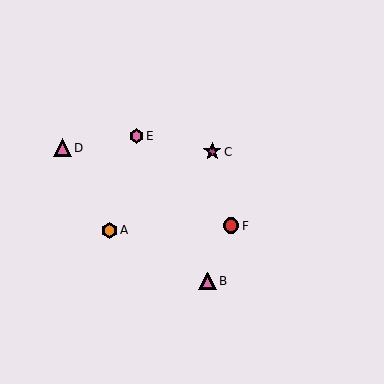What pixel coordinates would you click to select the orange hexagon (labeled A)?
Click at (109, 230) to select the orange hexagon A.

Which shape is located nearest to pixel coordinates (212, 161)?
The magenta star (labeled C) at (212, 152) is nearest to that location.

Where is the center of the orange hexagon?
The center of the orange hexagon is at (109, 230).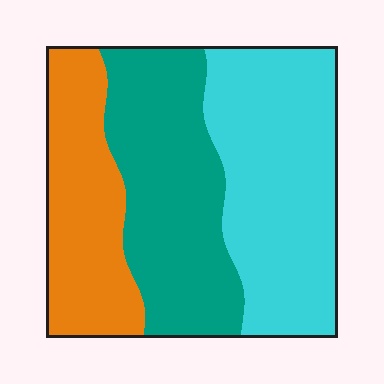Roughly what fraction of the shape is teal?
Teal covers about 35% of the shape.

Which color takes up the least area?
Orange, at roughly 25%.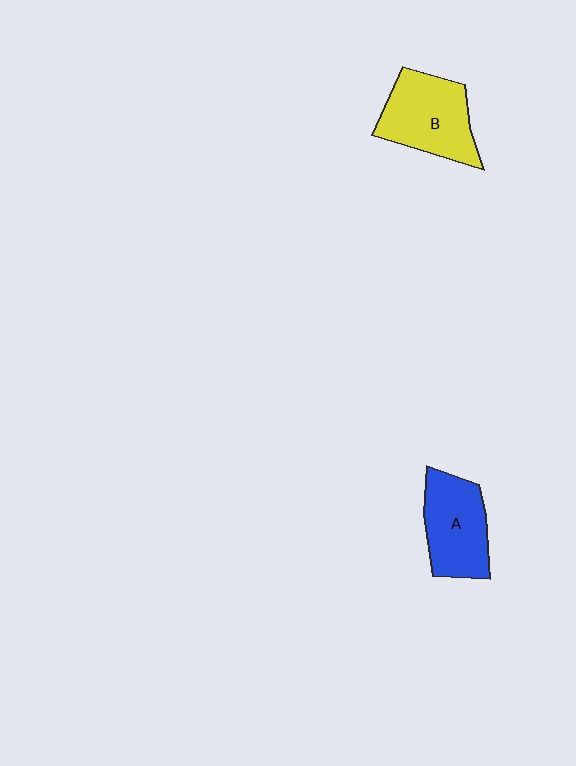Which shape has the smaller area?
Shape A (blue).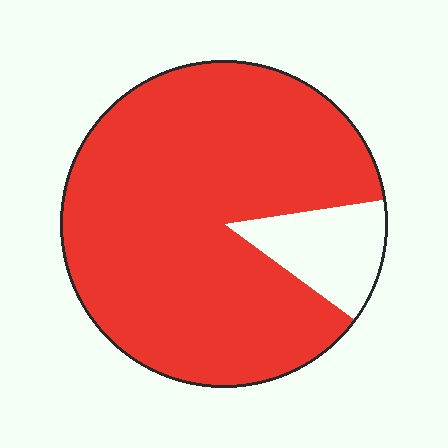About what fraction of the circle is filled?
About seven eighths (7/8).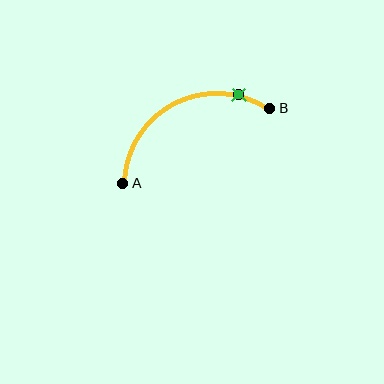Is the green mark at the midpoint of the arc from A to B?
No. The green mark lies on the arc but is closer to endpoint B. The arc midpoint would be at the point on the curve equidistant along the arc from both A and B.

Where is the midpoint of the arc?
The arc midpoint is the point on the curve farthest from the straight line joining A and B. It sits above that line.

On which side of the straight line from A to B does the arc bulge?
The arc bulges above the straight line connecting A and B.